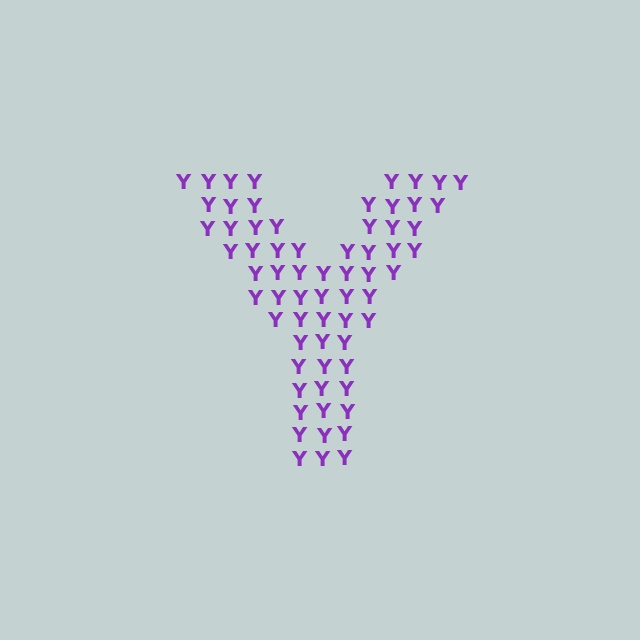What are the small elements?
The small elements are letter Y's.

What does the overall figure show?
The overall figure shows the letter Y.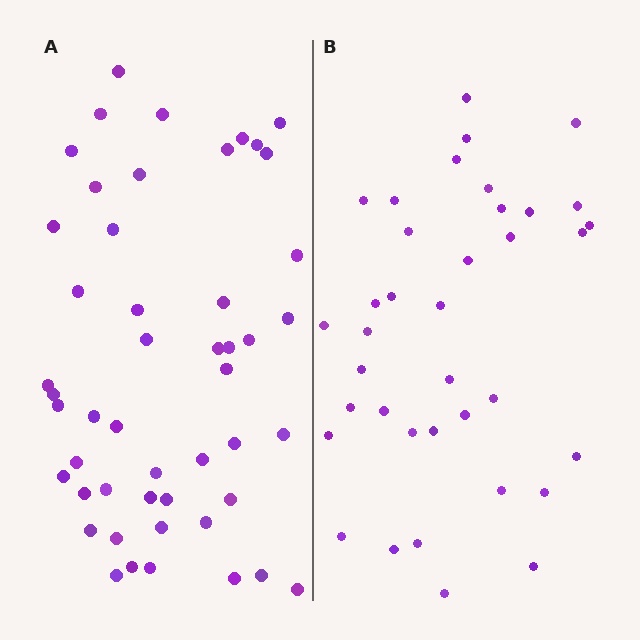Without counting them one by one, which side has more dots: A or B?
Region A (the left region) has more dots.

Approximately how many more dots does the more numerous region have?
Region A has roughly 12 or so more dots than region B.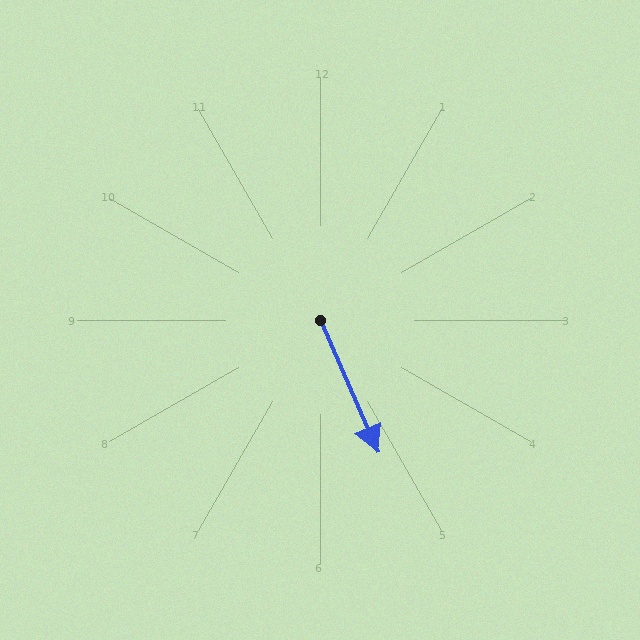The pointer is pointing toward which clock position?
Roughly 5 o'clock.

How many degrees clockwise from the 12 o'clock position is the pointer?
Approximately 156 degrees.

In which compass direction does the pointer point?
Southeast.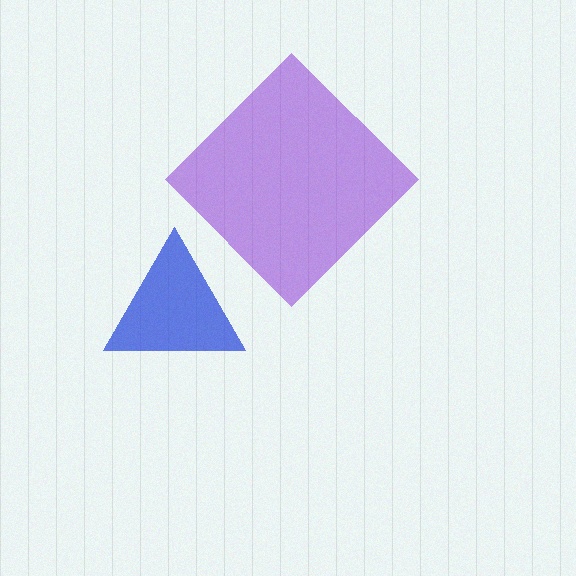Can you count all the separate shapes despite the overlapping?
Yes, there are 2 separate shapes.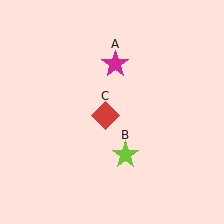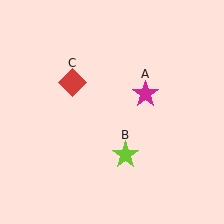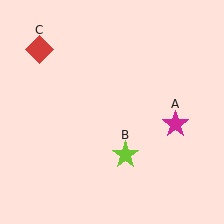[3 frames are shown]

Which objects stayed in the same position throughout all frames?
Lime star (object B) remained stationary.